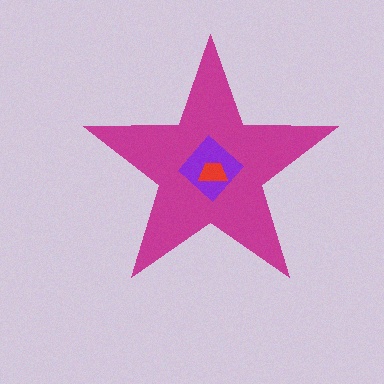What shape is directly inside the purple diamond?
The red trapezoid.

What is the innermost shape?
The red trapezoid.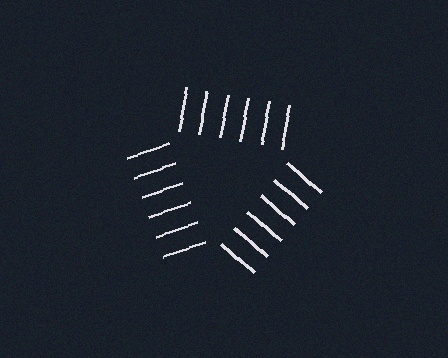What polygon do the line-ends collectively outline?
An illusory triangle — the line segments terminate on its edges but no continuous stroke is drawn.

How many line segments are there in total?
18 — 6 along each of the 3 edges.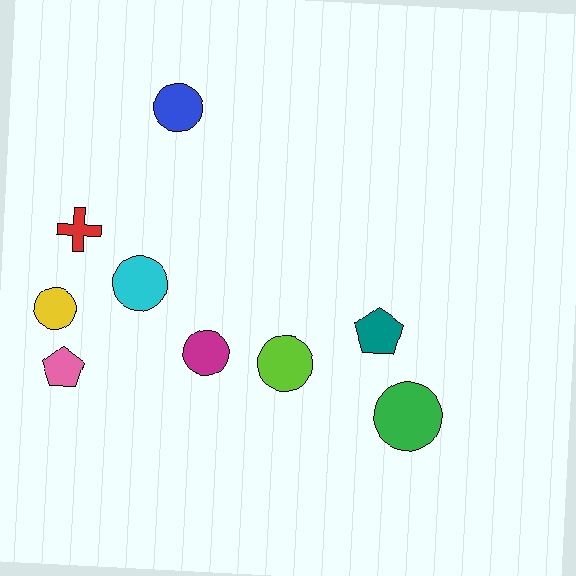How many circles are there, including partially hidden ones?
There are 6 circles.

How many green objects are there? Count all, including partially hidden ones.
There is 1 green object.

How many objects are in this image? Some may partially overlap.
There are 9 objects.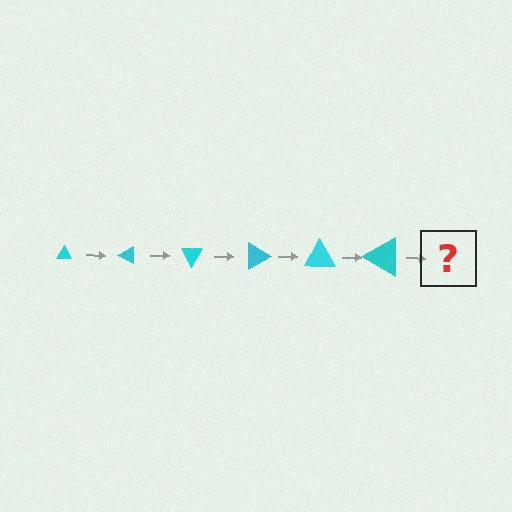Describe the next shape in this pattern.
It should be a triangle, larger than the previous one and rotated 180 degrees from the start.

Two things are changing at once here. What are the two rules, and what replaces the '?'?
The two rules are that the triangle grows larger each step and it rotates 30 degrees each step. The '?' should be a triangle, larger than the previous one and rotated 180 degrees from the start.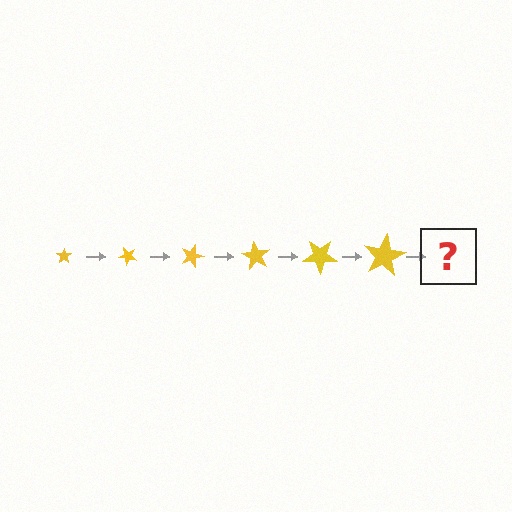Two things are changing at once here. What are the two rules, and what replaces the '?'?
The two rules are that the star grows larger each step and it rotates 45 degrees each step. The '?' should be a star, larger than the previous one and rotated 270 degrees from the start.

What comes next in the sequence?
The next element should be a star, larger than the previous one and rotated 270 degrees from the start.